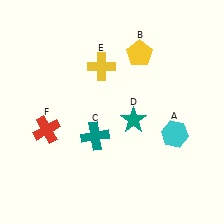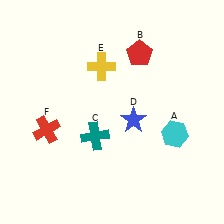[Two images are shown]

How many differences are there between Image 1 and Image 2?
There are 2 differences between the two images.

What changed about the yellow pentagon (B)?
In Image 1, B is yellow. In Image 2, it changed to red.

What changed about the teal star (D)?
In Image 1, D is teal. In Image 2, it changed to blue.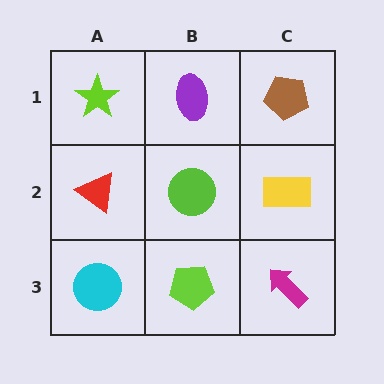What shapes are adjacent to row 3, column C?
A yellow rectangle (row 2, column C), a lime pentagon (row 3, column B).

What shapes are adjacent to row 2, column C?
A brown pentagon (row 1, column C), a magenta arrow (row 3, column C), a lime circle (row 2, column B).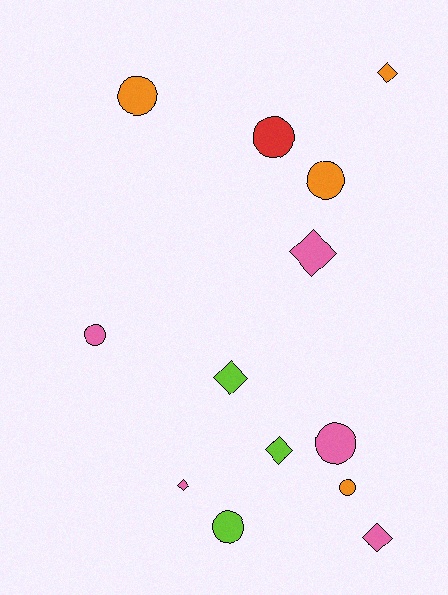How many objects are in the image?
There are 13 objects.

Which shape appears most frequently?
Circle, with 7 objects.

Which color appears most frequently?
Pink, with 5 objects.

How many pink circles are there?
There are 2 pink circles.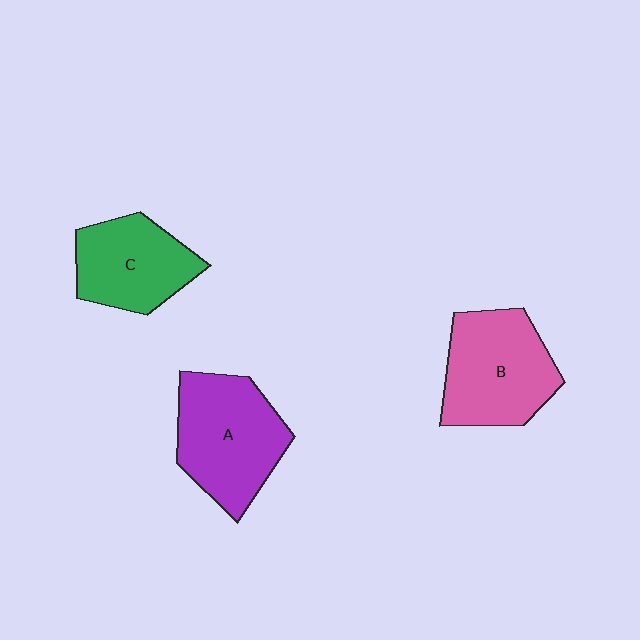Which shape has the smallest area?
Shape C (green).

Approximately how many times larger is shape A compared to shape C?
Approximately 1.3 times.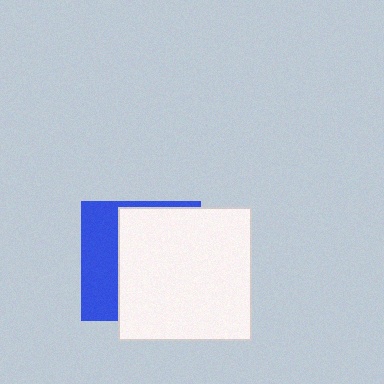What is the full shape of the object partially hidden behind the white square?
The partially hidden object is a blue square.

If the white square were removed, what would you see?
You would see the complete blue square.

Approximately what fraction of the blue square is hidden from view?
Roughly 66% of the blue square is hidden behind the white square.